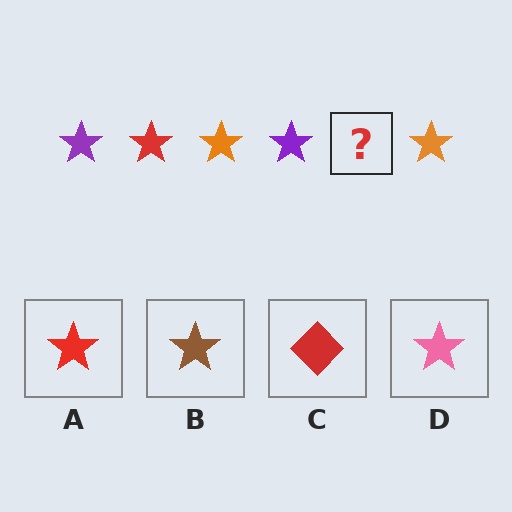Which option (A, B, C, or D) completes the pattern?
A.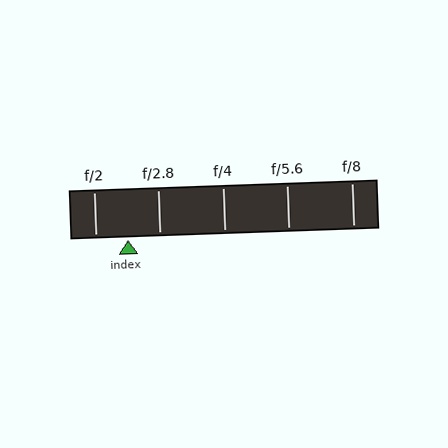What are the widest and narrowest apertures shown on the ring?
The widest aperture shown is f/2 and the narrowest is f/8.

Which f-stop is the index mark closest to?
The index mark is closest to f/2.8.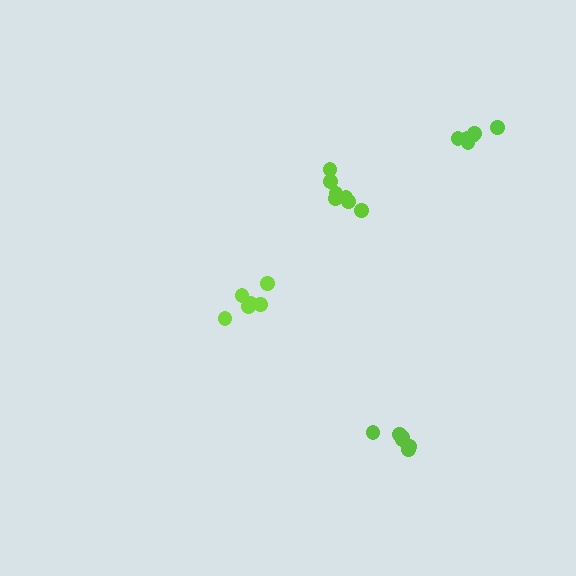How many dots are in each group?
Group 1: 6 dots, Group 2: 6 dots, Group 3: 6 dots, Group 4: 7 dots (25 total).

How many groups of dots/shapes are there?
There are 4 groups.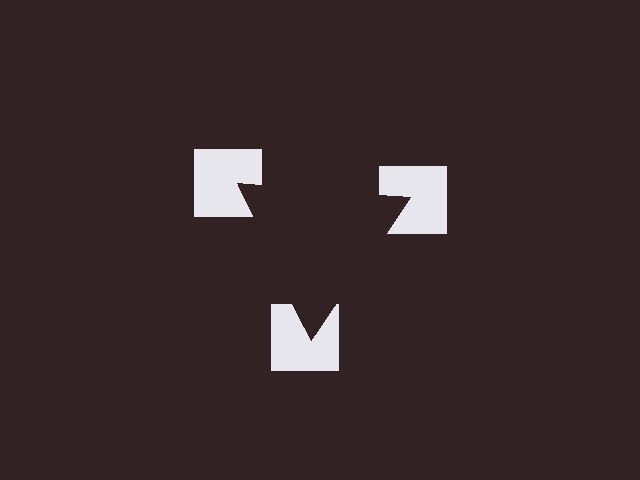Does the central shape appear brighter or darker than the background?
It typically appears slightly darker than the background, even though no actual brightness change is drawn.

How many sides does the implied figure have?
3 sides.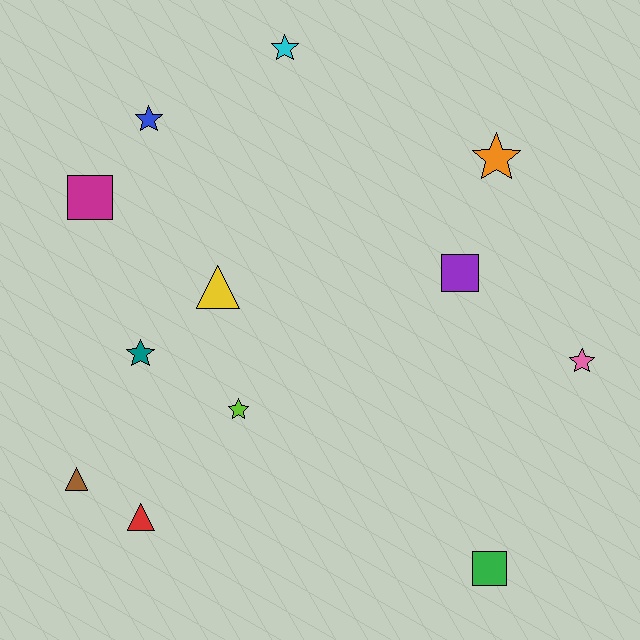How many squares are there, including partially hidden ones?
There are 3 squares.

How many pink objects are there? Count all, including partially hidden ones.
There is 1 pink object.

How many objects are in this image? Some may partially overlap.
There are 12 objects.